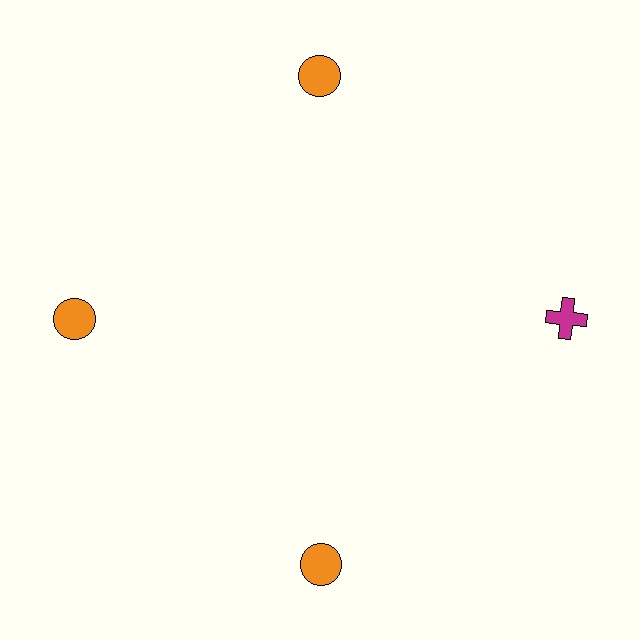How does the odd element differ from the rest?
It differs in both color (magenta instead of orange) and shape (cross instead of circle).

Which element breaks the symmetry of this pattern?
The magenta cross at roughly the 3 o'clock position breaks the symmetry. All other shapes are orange circles.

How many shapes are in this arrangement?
There are 4 shapes arranged in a ring pattern.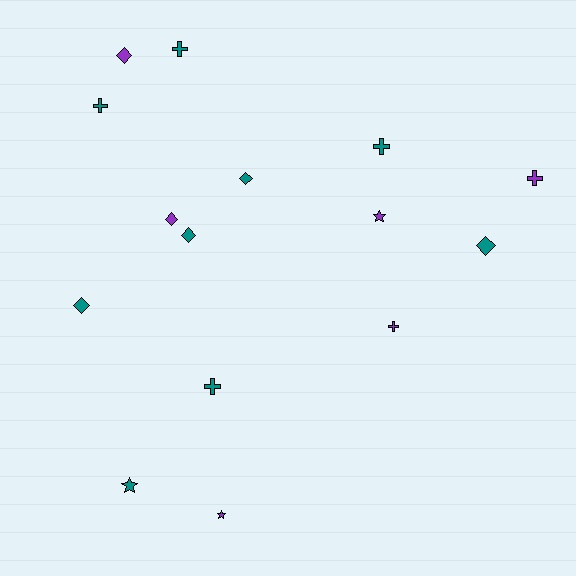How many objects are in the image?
There are 15 objects.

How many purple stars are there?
There are 2 purple stars.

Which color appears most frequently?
Teal, with 9 objects.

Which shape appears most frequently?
Diamond, with 6 objects.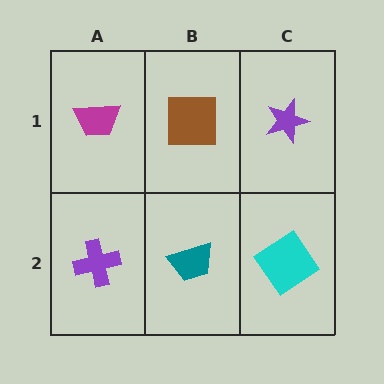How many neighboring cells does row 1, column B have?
3.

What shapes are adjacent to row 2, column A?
A magenta trapezoid (row 1, column A), a teal trapezoid (row 2, column B).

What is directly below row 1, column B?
A teal trapezoid.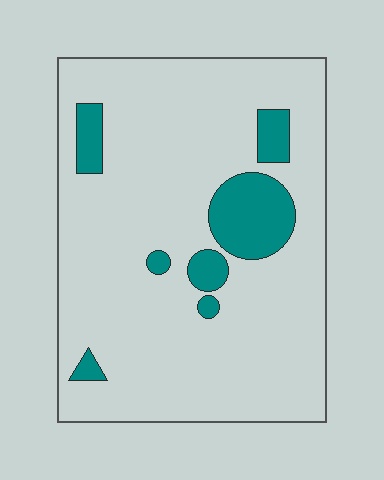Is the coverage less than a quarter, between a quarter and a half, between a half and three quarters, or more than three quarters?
Less than a quarter.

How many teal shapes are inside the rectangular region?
7.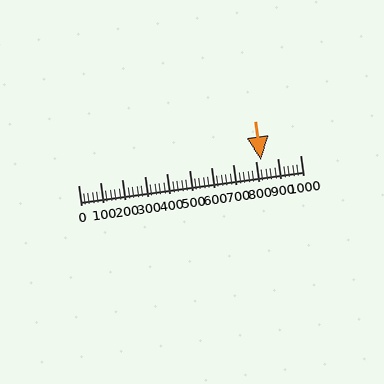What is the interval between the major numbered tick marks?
The major tick marks are spaced 100 units apart.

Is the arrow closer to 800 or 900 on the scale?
The arrow is closer to 800.